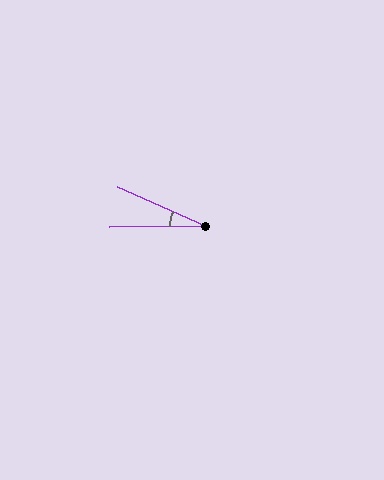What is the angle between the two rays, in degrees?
Approximately 24 degrees.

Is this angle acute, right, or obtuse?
It is acute.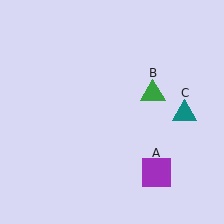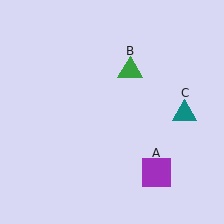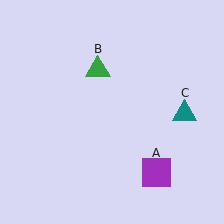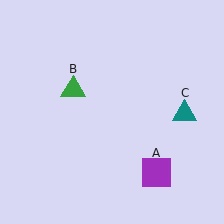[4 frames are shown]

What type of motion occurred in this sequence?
The green triangle (object B) rotated counterclockwise around the center of the scene.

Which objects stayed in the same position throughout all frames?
Purple square (object A) and teal triangle (object C) remained stationary.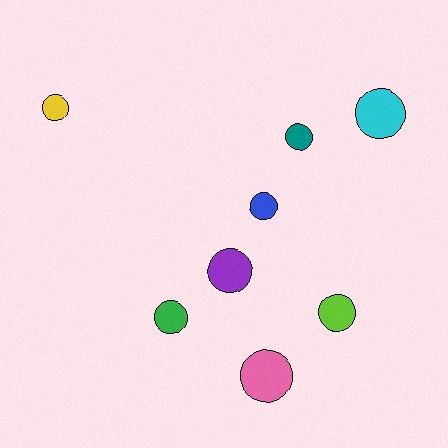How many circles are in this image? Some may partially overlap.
There are 8 circles.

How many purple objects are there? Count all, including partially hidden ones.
There is 1 purple object.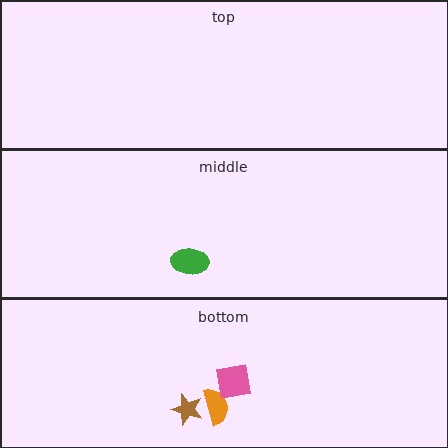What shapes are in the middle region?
The green ellipse.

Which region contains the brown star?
The bottom region.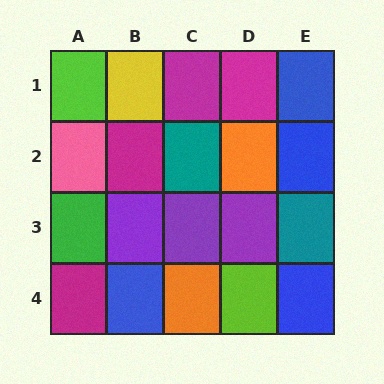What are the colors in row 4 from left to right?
Magenta, blue, orange, lime, blue.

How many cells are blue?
4 cells are blue.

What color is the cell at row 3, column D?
Purple.